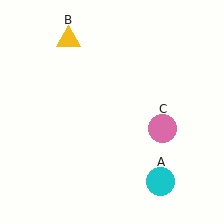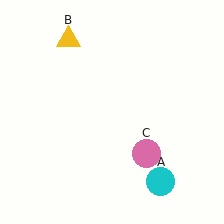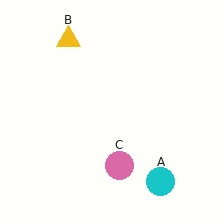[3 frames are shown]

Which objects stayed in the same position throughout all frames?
Cyan circle (object A) and yellow triangle (object B) remained stationary.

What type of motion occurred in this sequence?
The pink circle (object C) rotated clockwise around the center of the scene.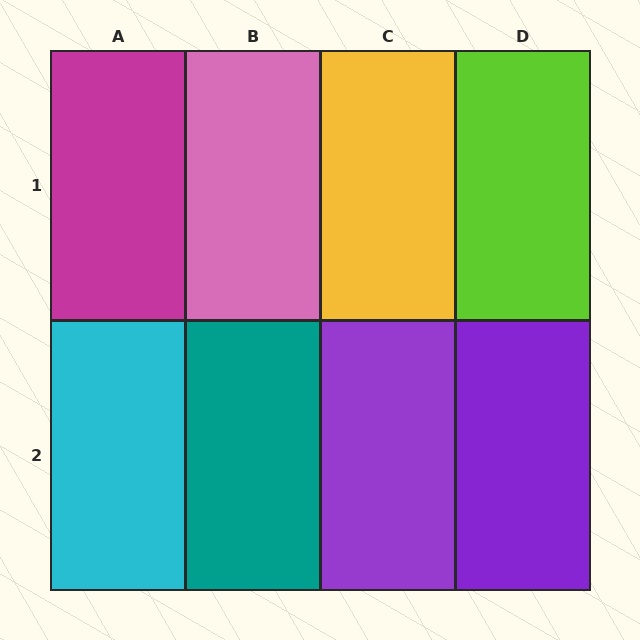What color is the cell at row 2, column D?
Purple.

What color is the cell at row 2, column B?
Teal.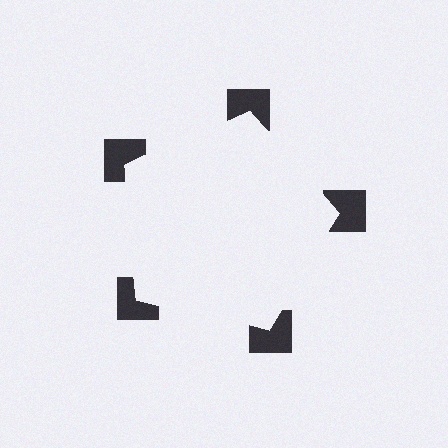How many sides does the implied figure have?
5 sides.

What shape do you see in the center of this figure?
An illusory pentagon — its edges are inferred from the aligned wedge cuts in the notched squares, not physically drawn.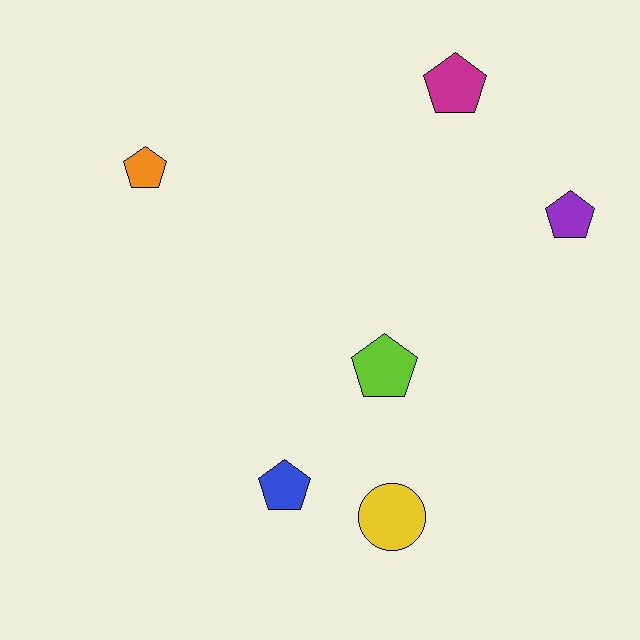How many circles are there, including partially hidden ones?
There is 1 circle.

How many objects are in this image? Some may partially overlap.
There are 6 objects.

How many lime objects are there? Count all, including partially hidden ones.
There is 1 lime object.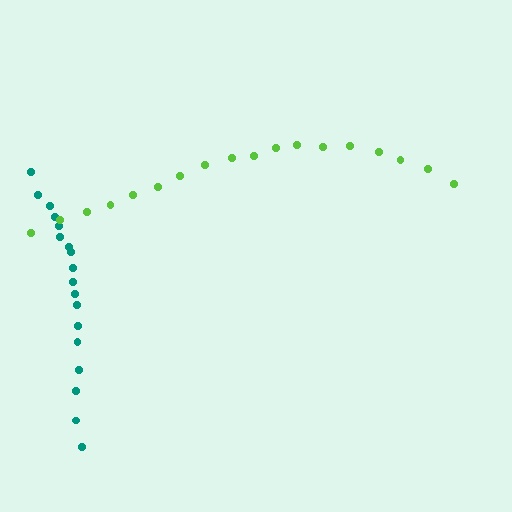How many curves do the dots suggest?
There are 2 distinct paths.